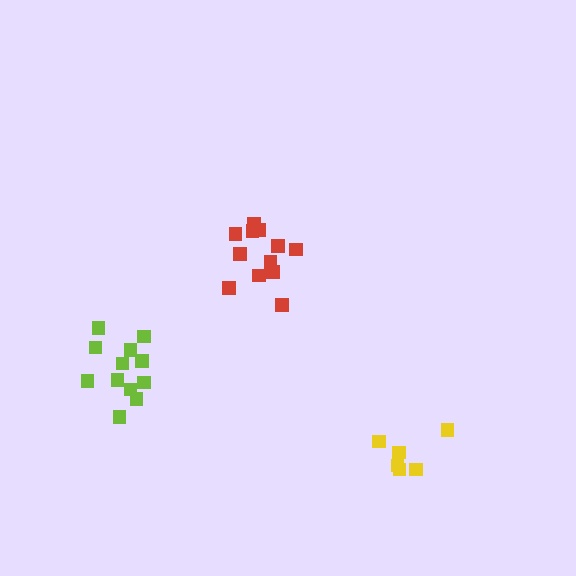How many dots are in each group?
Group 1: 12 dots, Group 2: 6 dots, Group 3: 12 dots (30 total).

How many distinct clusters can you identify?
There are 3 distinct clusters.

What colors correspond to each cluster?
The clusters are colored: red, yellow, lime.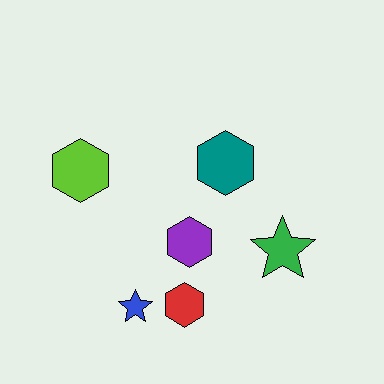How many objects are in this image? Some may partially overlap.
There are 6 objects.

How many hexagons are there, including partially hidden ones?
There are 4 hexagons.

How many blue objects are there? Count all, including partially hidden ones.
There is 1 blue object.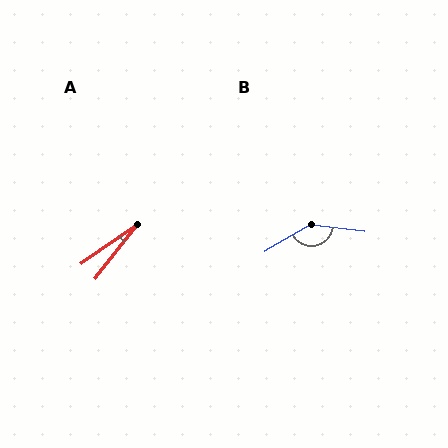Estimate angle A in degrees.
Approximately 17 degrees.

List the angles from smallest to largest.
A (17°), B (143°).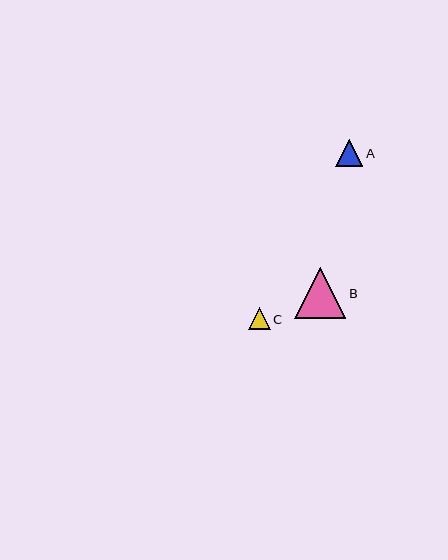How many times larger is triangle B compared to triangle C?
Triangle B is approximately 2.3 times the size of triangle C.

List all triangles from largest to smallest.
From largest to smallest: B, A, C.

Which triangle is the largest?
Triangle B is the largest with a size of approximately 51 pixels.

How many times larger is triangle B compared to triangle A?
Triangle B is approximately 1.9 times the size of triangle A.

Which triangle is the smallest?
Triangle C is the smallest with a size of approximately 22 pixels.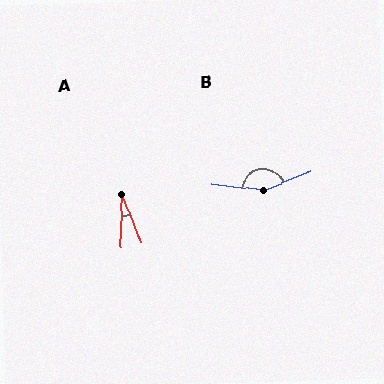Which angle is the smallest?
A, at approximately 23 degrees.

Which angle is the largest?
B, at approximately 152 degrees.